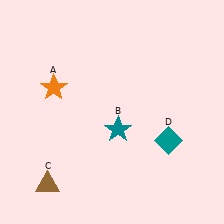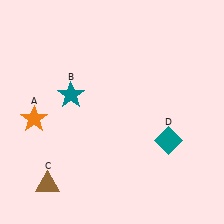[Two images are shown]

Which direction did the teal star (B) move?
The teal star (B) moved left.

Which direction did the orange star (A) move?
The orange star (A) moved down.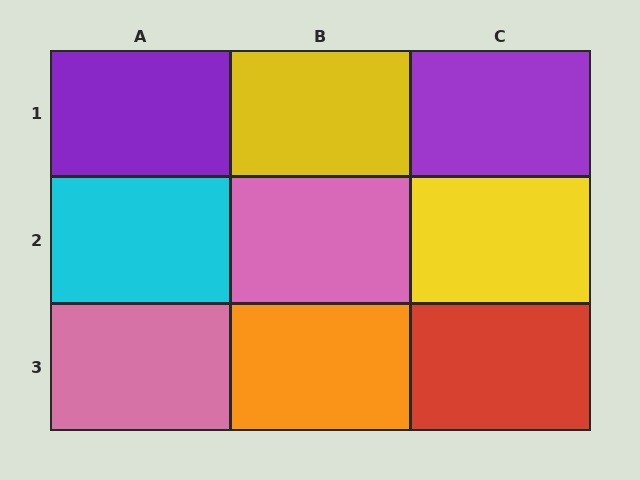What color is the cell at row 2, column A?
Cyan.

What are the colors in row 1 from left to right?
Purple, yellow, purple.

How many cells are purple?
2 cells are purple.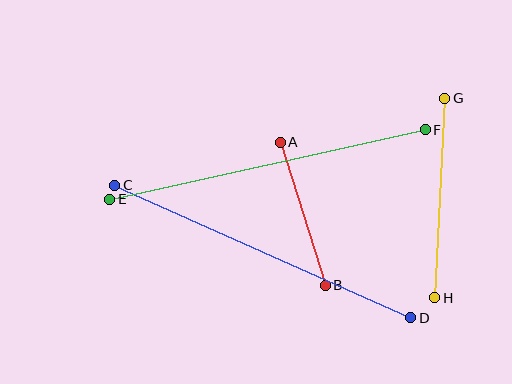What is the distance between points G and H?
The distance is approximately 200 pixels.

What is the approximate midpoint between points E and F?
The midpoint is at approximately (268, 164) pixels.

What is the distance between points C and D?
The distance is approximately 324 pixels.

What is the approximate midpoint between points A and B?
The midpoint is at approximately (303, 214) pixels.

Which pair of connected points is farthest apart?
Points C and D are farthest apart.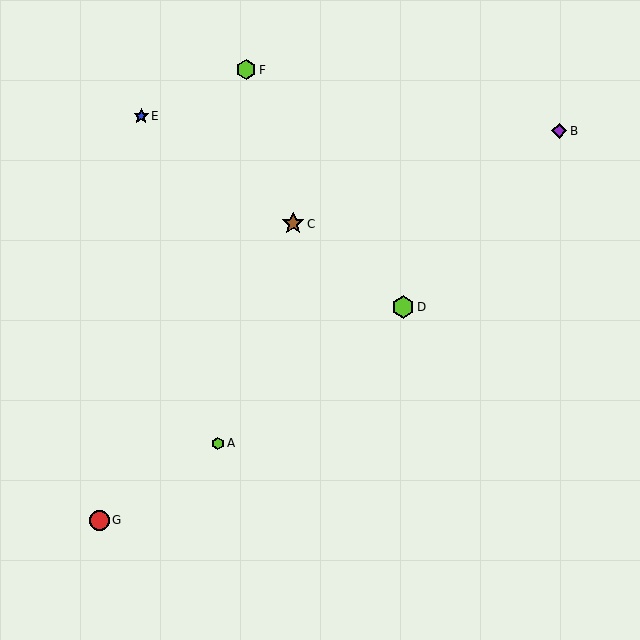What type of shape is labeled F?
Shape F is a lime hexagon.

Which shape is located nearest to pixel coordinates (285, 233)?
The brown star (labeled C) at (293, 224) is nearest to that location.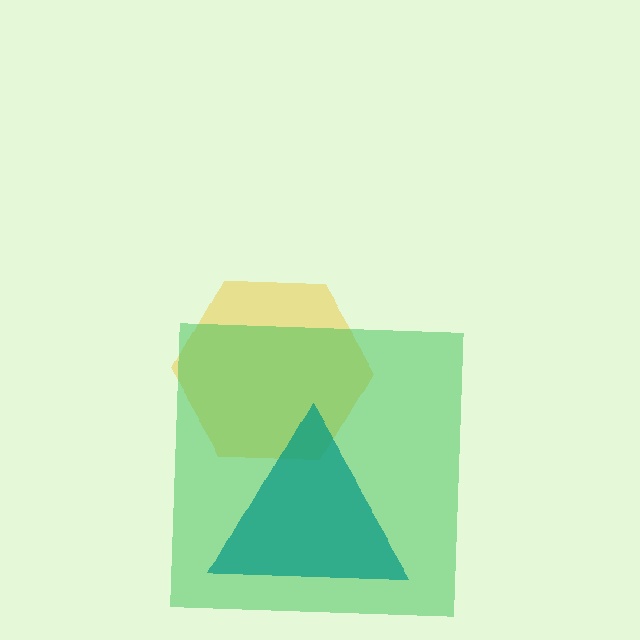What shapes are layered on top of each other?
The layered shapes are: a yellow hexagon, a green square, a teal triangle.